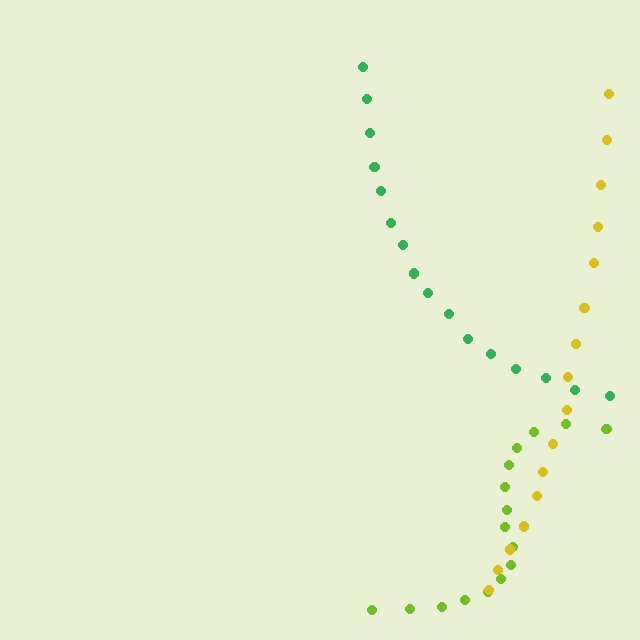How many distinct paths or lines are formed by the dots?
There are 3 distinct paths.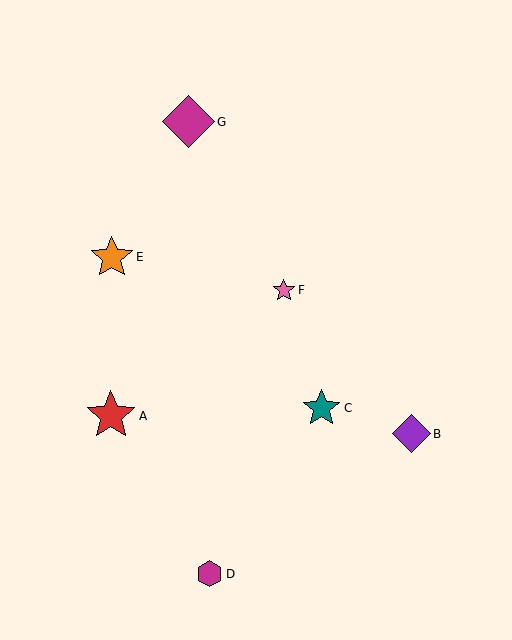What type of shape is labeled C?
Shape C is a teal star.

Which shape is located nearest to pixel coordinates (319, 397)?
The teal star (labeled C) at (322, 408) is nearest to that location.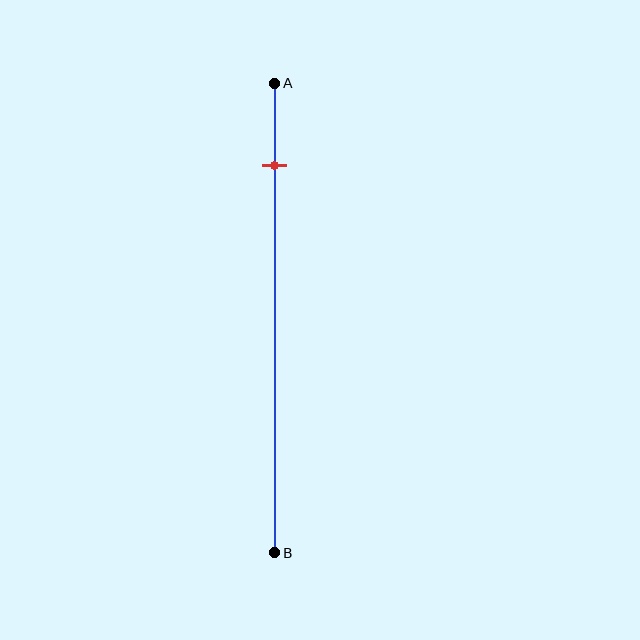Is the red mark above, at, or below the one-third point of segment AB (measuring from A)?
The red mark is above the one-third point of segment AB.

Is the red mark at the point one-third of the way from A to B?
No, the mark is at about 20% from A, not at the 33% one-third point.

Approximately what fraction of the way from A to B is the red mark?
The red mark is approximately 20% of the way from A to B.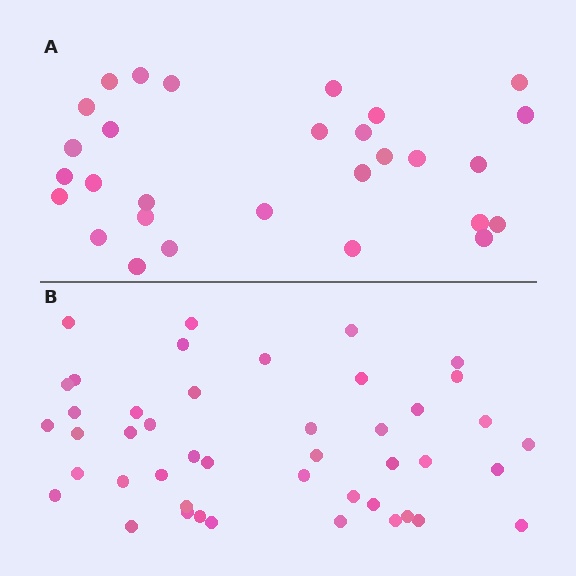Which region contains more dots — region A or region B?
Region B (the bottom region) has more dots.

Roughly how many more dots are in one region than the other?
Region B has approximately 15 more dots than region A.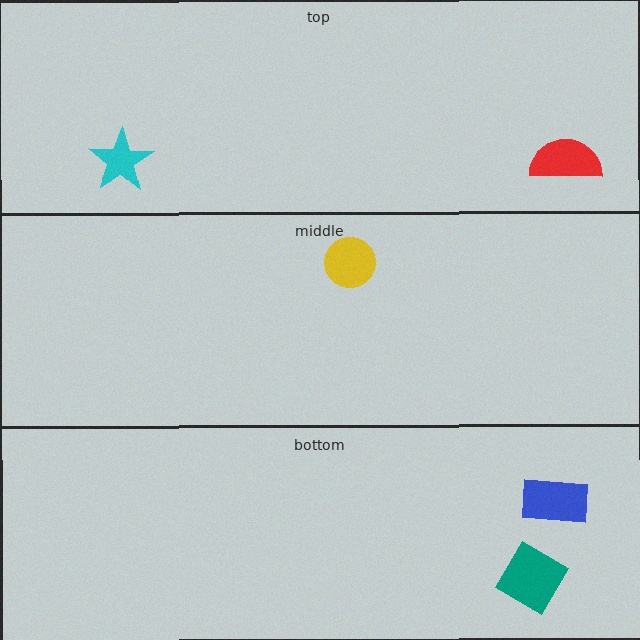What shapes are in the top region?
The cyan star, the red semicircle.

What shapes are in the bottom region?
The teal diamond, the blue rectangle.